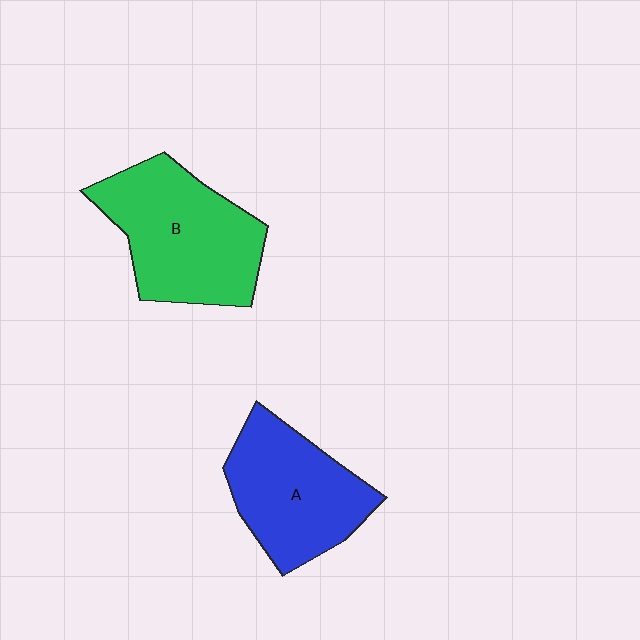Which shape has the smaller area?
Shape A (blue).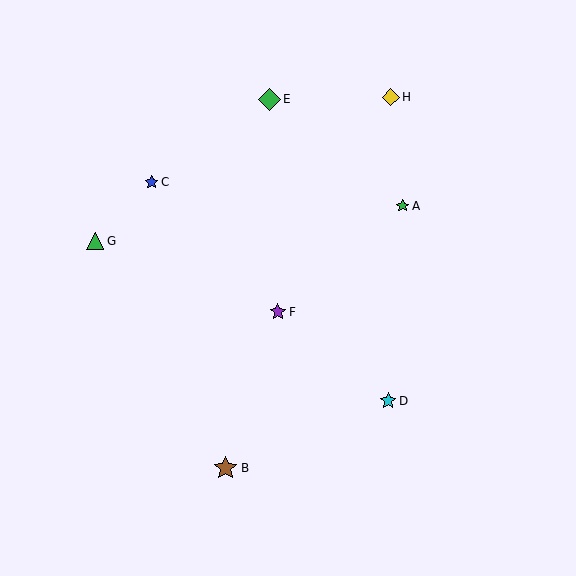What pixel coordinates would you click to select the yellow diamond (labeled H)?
Click at (391, 97) to select the yellow diamond H.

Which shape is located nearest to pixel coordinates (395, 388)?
The cyan star (labeled D) at (388, 401) is nearest to that location.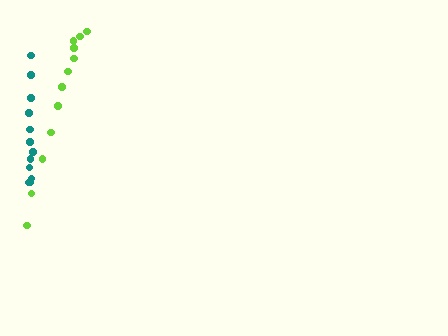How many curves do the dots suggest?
There are 2 distinct paths.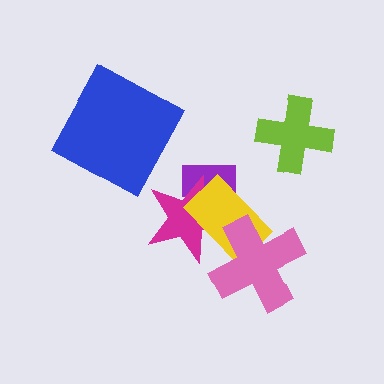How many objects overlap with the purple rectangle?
2 objects overlap with the purple rectangle.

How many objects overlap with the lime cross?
0 objects overlap with the lime cross.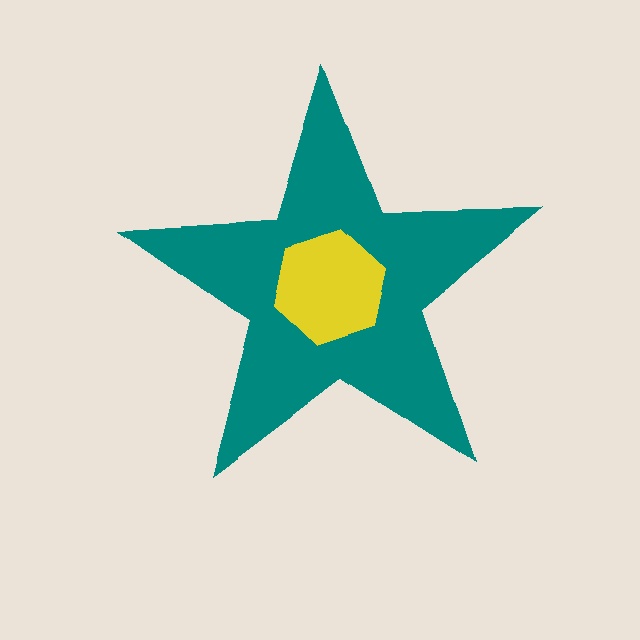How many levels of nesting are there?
2.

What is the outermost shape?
The teal star.